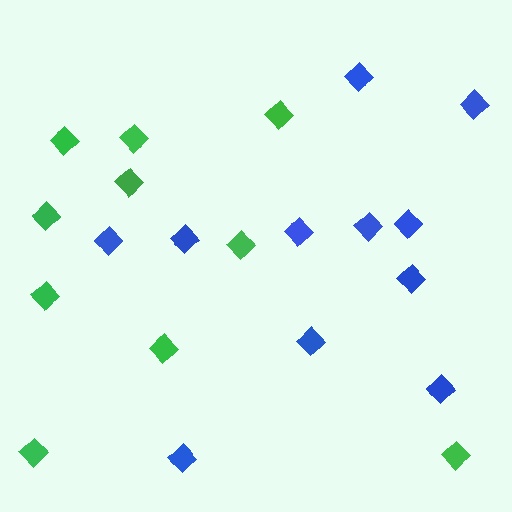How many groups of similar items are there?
There are 2 groups: one group of blue diamonds (11) and one group of green diamonds (10).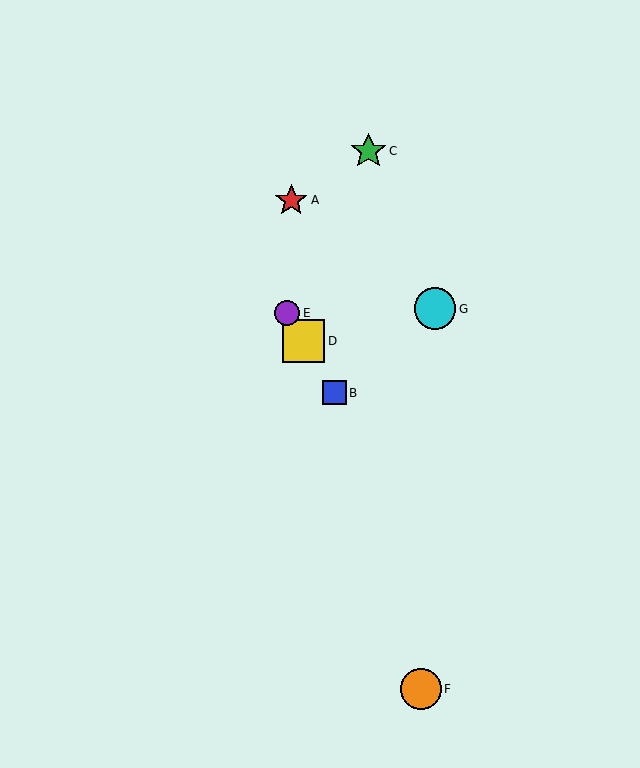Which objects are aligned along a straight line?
Objects B, D, E are aligned along a straight line.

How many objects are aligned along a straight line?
3 objects (B, D, E) are aligned along a straight line.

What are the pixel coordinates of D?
Object D is at (303, 341).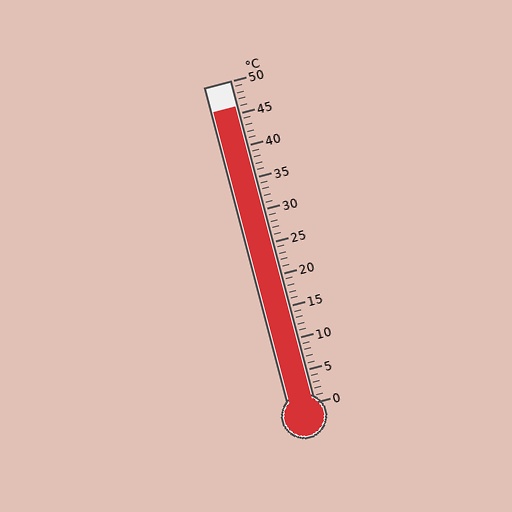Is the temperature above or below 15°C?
The temperature is above 15°C.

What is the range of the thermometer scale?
The thermometer scale ranges from 0°C to 50°C.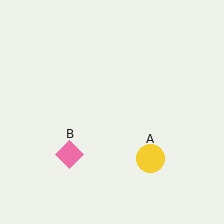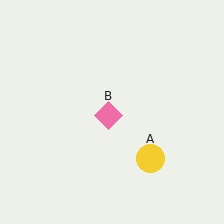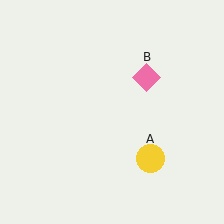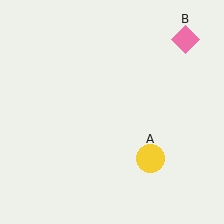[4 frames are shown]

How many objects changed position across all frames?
1 object changed position: pink diamond (object B).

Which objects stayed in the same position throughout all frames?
Yellow circle (object A) remained stationary.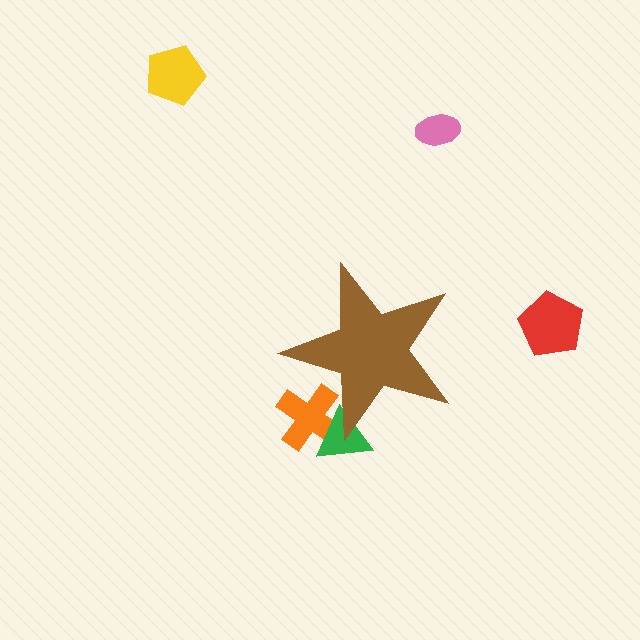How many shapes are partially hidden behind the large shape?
2 shapes are partially hidden.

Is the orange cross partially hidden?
Yes, the orange cross is partially hidden behind the brown star.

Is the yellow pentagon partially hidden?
No, the yellow pentagon is fully visible.